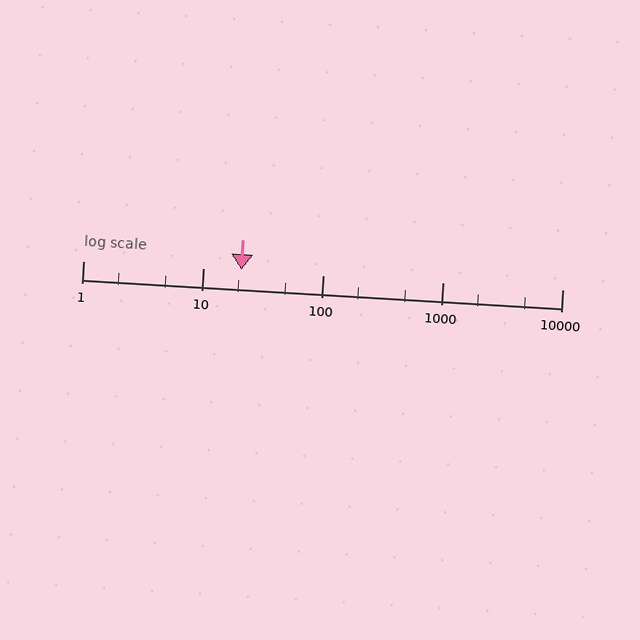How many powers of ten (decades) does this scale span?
The scale spans 4 decades, from 1 to 10000.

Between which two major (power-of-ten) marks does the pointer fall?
The pointer is between 10 and 100.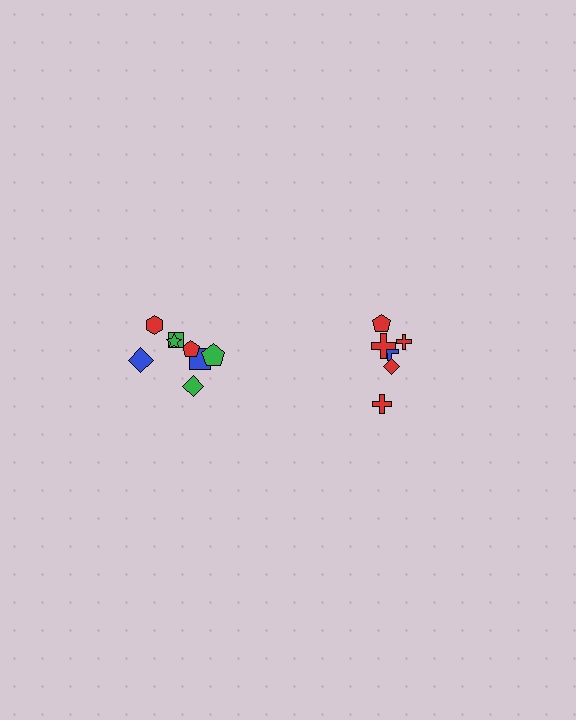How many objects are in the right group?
There are 6 objects.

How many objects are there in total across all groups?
There are 14 objects.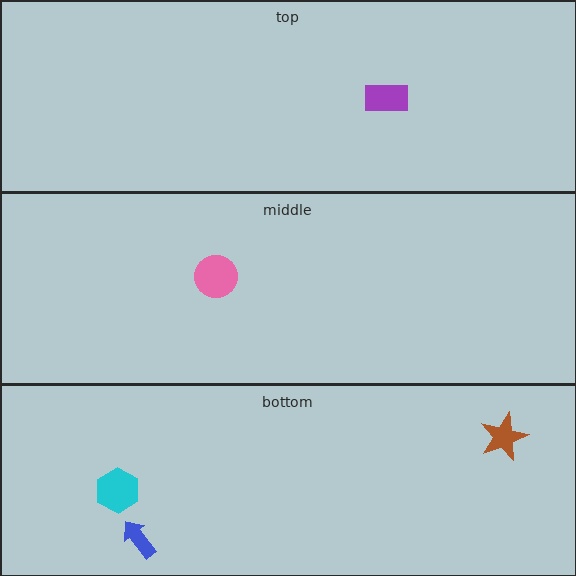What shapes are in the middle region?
The pink circle.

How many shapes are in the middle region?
1.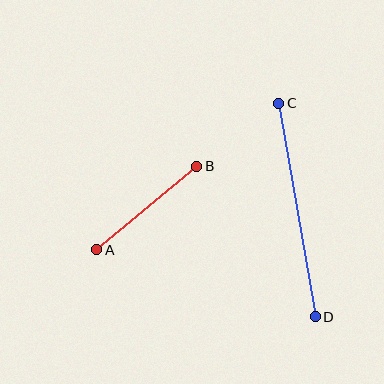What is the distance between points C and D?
The distance is approximately 217 pixels.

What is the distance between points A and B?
The distance is approximately 131 pixels.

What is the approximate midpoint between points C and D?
The midpoint is at approximately (297, 210) pixels.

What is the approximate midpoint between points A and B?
The midpoint is at approximately (147, 208) pixels.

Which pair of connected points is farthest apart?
Points C and D are farthest apart.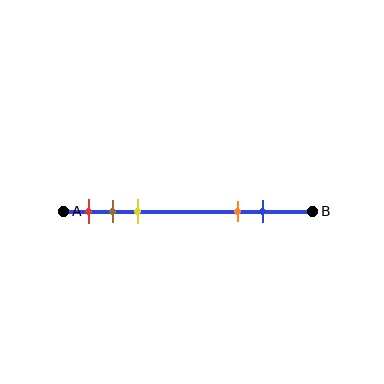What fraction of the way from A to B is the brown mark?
The brown mark is approximately 20% (0.2) of the way from A to B.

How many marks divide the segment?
There are 5 marks dividing the segment.